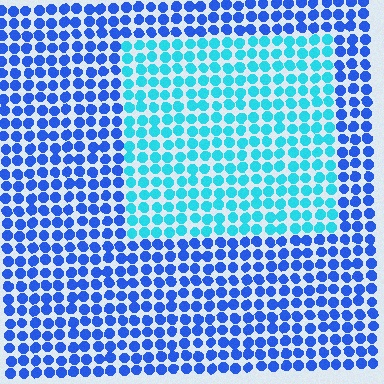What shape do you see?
I see a rectangle.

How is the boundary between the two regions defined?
The boundary is defined purely by a slight shift in hue (about 40 degrees). Spacing, size, and orientation are identical on both sides.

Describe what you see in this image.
The image is filled with small blue elements in a uniform arrangement. A rectangle-shaped region is visible where the elements are tinted to a slightly different hue, forming a subtle color boundary.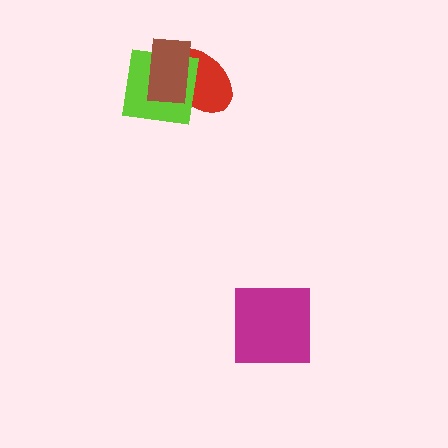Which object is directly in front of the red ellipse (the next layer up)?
The lime square is directly in front of the red ellipse.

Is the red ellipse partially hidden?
Yes, it is partially covered by another shape.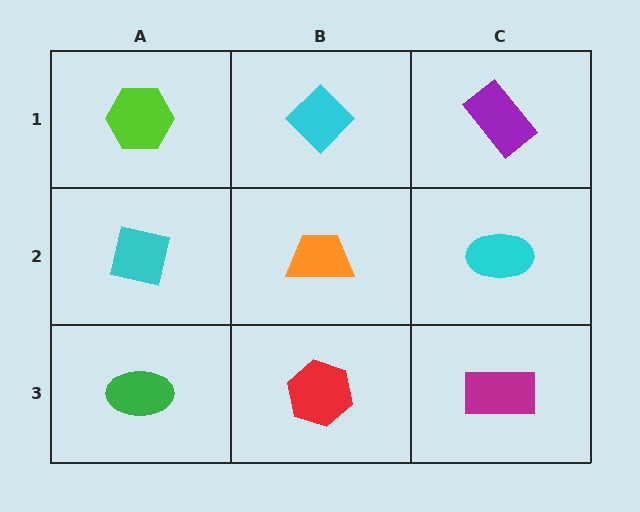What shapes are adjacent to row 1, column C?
A cyan ellipse (row 2, column C), a cyan diamond (row 1, column B).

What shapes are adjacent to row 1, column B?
An orange trapezoid (row 2, column B), a lime hexagon (row 1, column A), a purple rectangle (row 1, column C).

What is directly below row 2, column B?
A red hexagon.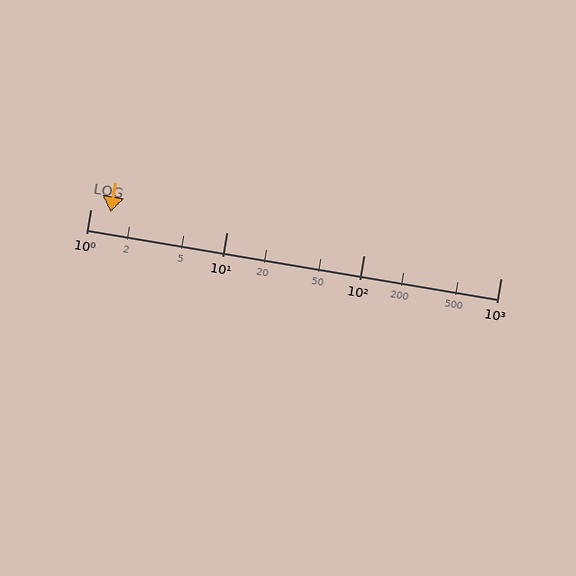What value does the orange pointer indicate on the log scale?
The pointer indicates approximately 1.4.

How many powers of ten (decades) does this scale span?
The scale spans 3 decades, from 1 to 1000.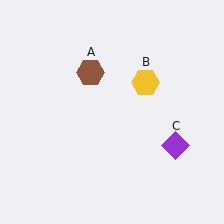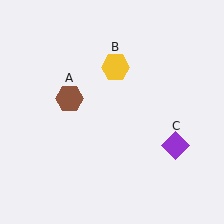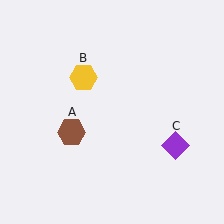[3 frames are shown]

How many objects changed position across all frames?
2 objects changed position: brown hexagon (object A), yellow hexagon (object B).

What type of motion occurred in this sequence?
The brown hexagon (object A), yellow hexagon (object B) rotated counterclockwise around the center of the scene.